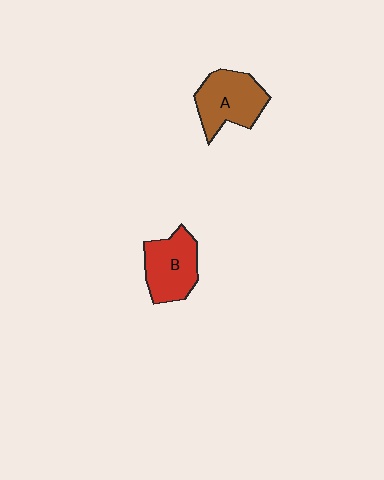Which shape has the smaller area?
Shape B (red).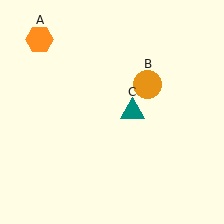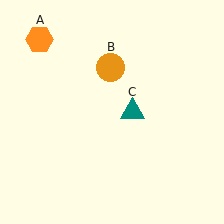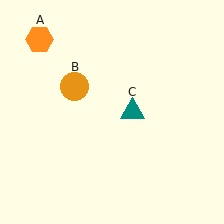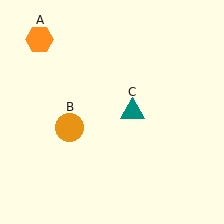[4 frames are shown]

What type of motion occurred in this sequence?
The orange circle (object B) rotated counterclockwise around the center of the scene.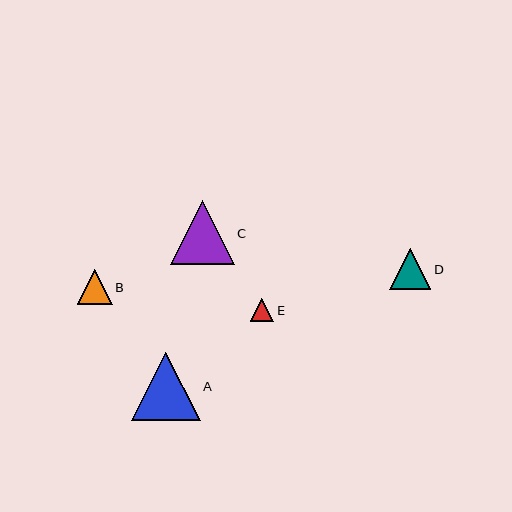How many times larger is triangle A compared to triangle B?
Triangle A is approximately 2.0 times the size of triangle B.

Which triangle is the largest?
Triangle A is the largest with a size of approximately 69 pixels.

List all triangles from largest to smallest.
From largest to smallest: A, C, D, B, E.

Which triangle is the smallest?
Triangle E is the smallest with a size of approximately 23 pixels.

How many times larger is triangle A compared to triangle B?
Triangle A is approximately 2.0 times the size of triangle B.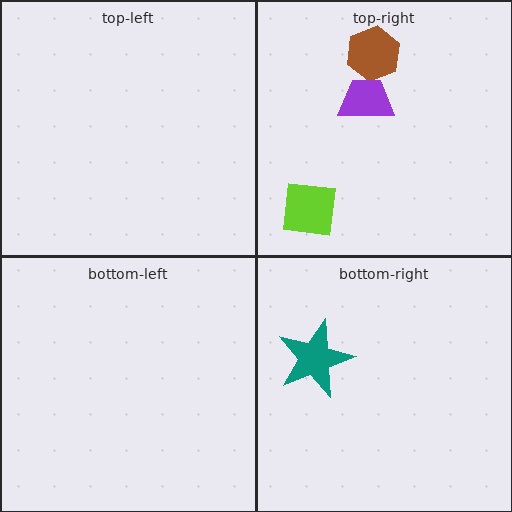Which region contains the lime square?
The top-right region.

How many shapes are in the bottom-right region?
1.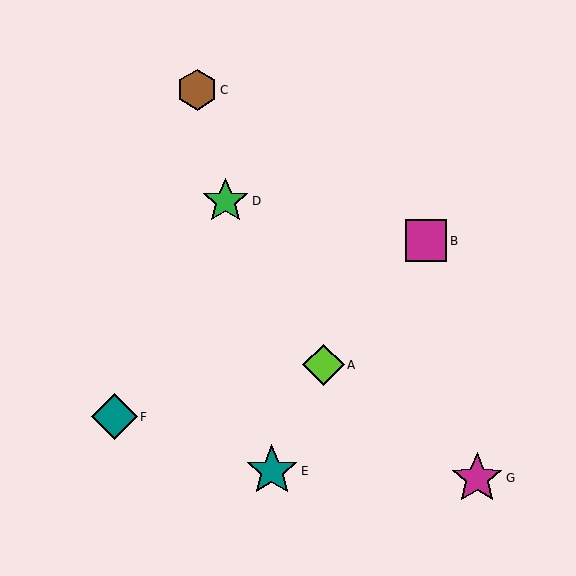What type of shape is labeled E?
Shape E is a teal star.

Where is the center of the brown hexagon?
The center of the brown hexagon is at (197, 90).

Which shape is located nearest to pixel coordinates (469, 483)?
The magenta star (labeled G) at (477, 478) is nearest to that location.